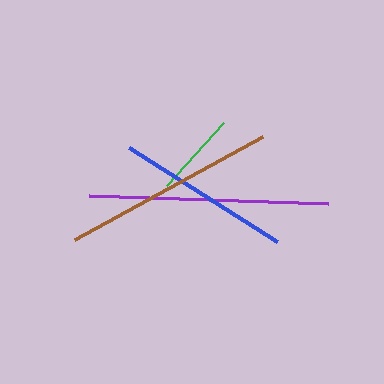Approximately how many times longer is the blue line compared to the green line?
The blue line is approximately 2.1 times the length of the green line.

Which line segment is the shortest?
The green line is the shortest at approximately 85 pixels.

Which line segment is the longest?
The purple line is the longest at approximately 238 pixels.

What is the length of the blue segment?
The blue segment is approximately 176 pixels long.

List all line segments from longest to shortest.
From longest to shortest: purple, brown, blue, green.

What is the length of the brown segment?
The brown segment is approximately 214 pixels long.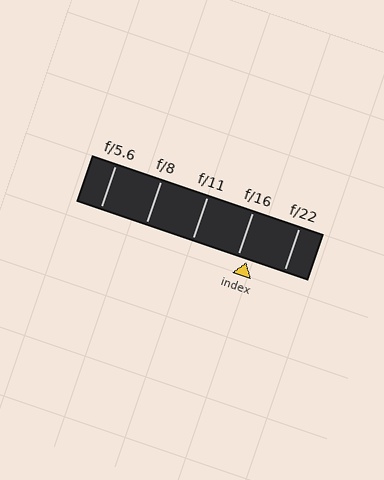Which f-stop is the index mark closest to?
The index mark is closest to f/16.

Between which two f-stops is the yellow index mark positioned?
The index mark is between f/16 and f/22.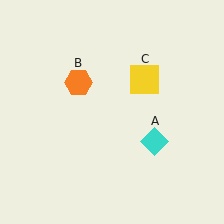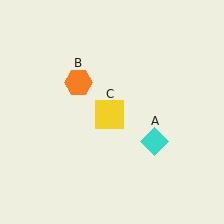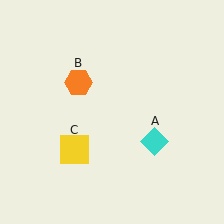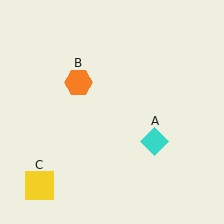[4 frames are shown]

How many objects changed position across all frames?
1 object changed position: yellow square (object C).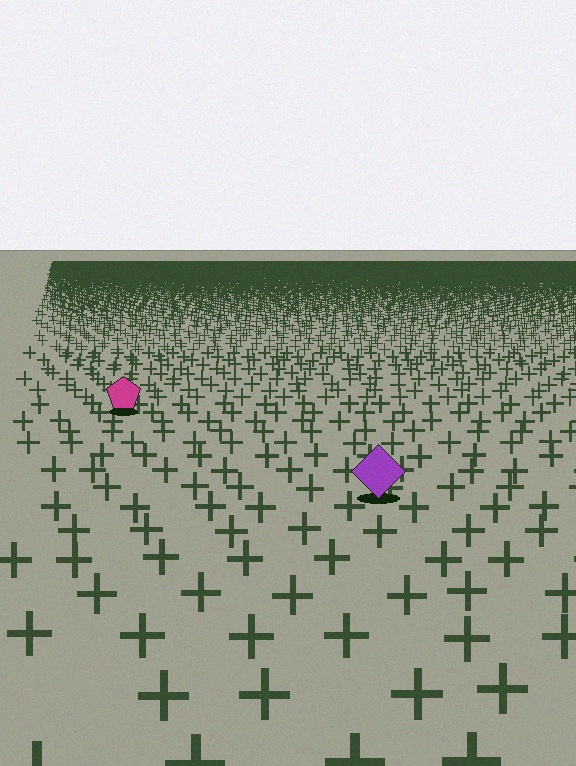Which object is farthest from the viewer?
The magenta pentagon is farthest from the viewer. It appears smaller and the ground texture around it is denser.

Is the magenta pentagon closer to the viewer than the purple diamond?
No. The purple diamond is closer — you can tell from the texture gradient: the ground texture is coarser near it.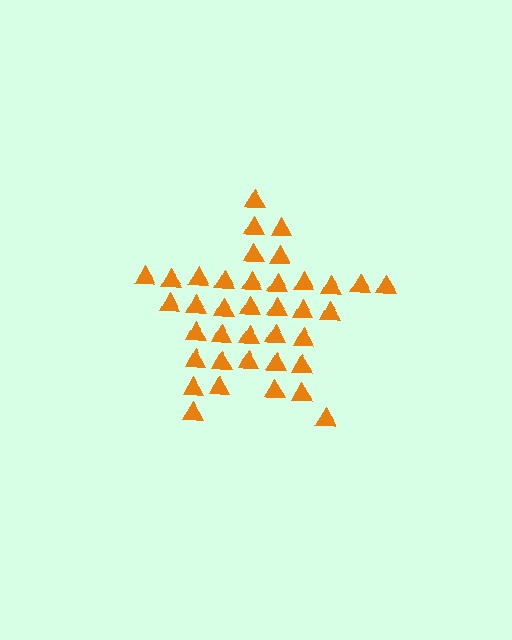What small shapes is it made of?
It is made of small triangles.